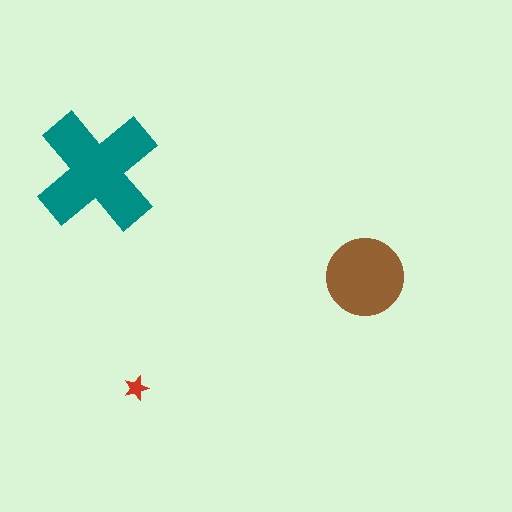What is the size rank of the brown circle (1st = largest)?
2nd.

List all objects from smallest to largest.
The red star, the brown circle, the teal cross.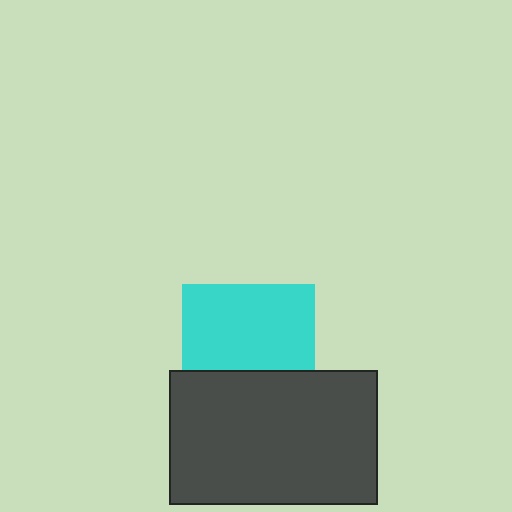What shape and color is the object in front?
The object in front is a dark gray rectangle.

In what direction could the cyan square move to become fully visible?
The cyan square could move up. That would shift it out from behind the dark gray rectangle entirely.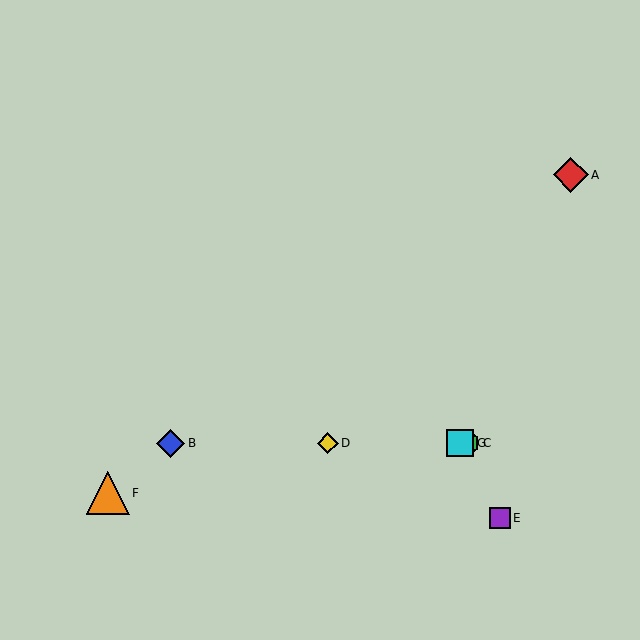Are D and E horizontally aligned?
No, D is at y≈443 and E is at y≈518.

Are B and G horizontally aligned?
Yes, both are at y≈443.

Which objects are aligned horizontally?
Objects B, C, D, G are aligned horizontally.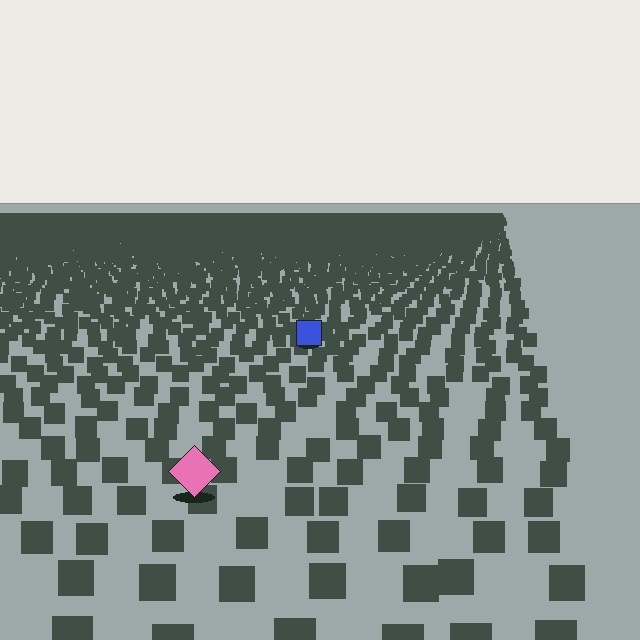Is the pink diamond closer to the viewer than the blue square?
Yes. The pink diamond is closer — you can tell from the texture gradient: the ground texture is coarser near it.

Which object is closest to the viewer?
The pink diamond is closest. The texture marks near it are larger and more spread out.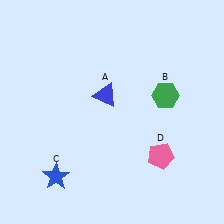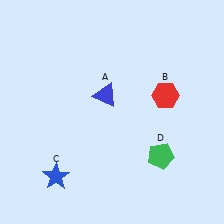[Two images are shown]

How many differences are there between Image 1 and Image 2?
There are 2 differences between the two images.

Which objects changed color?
B changed from green to red. D changed from pink to green.